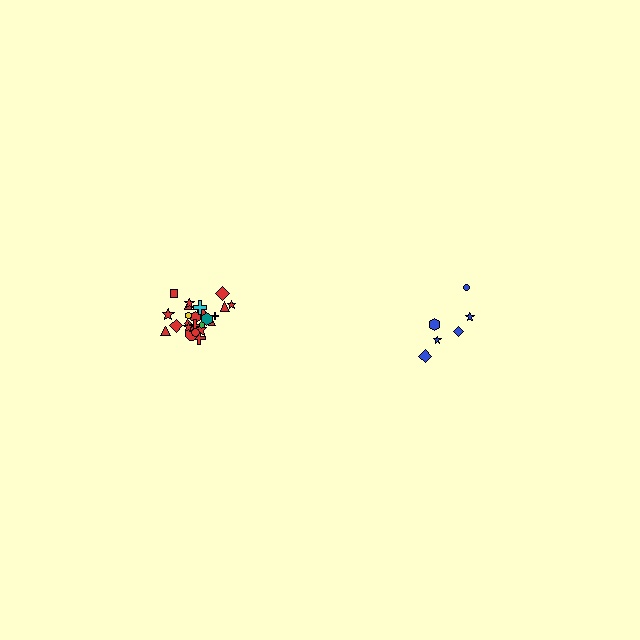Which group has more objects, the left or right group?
The left group.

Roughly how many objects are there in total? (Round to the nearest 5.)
Roughly 30 objects in total.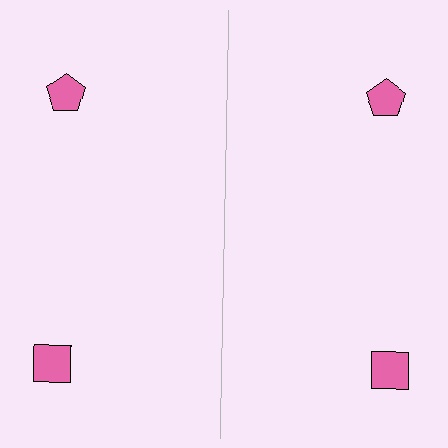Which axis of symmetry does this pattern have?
The pattern has a vertical axis of symmetry running through the center of the image.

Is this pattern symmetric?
Yes, this pattern has bilateral (reflection) symmetry.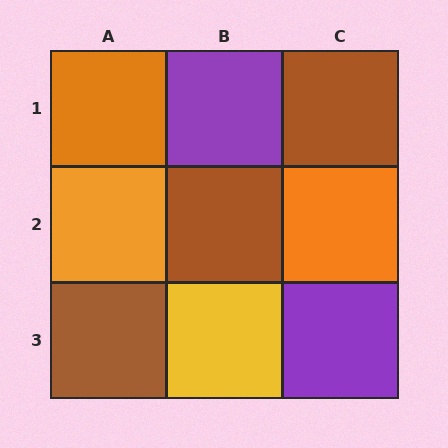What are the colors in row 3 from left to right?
Brown, yellow, purple.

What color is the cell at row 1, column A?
Orange.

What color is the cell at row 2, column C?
Orange.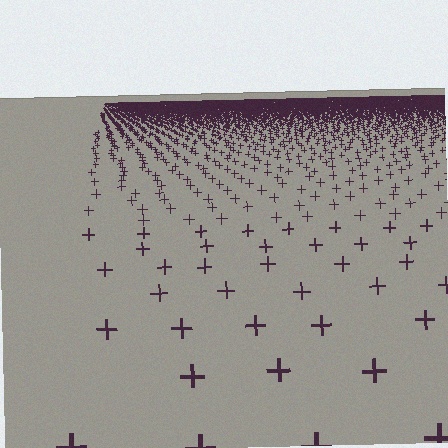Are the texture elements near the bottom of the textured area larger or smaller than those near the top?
Larger. Near the bottom, elements are closer to the viewer and appear at a bigger on-screen size.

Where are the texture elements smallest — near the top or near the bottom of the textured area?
Near the top.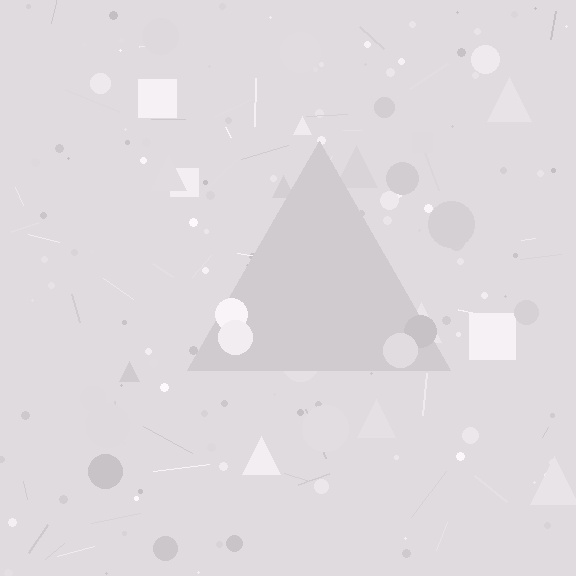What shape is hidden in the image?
A triangle is hidden in the image.